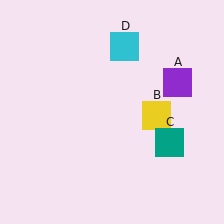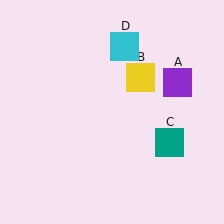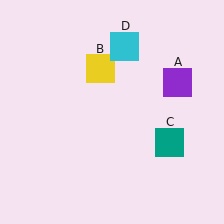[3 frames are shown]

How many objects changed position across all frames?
1 object changed position: yellow square (object B).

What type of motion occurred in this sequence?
The yellow square (object B) rotated counterclockwise around the center of the scene.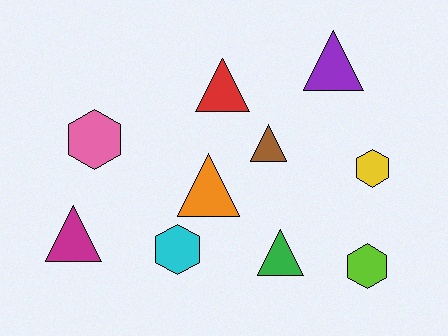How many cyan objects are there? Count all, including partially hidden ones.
There is 1 cyan object.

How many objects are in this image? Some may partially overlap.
There are 10 objects.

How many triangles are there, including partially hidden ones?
There are 6 triangles.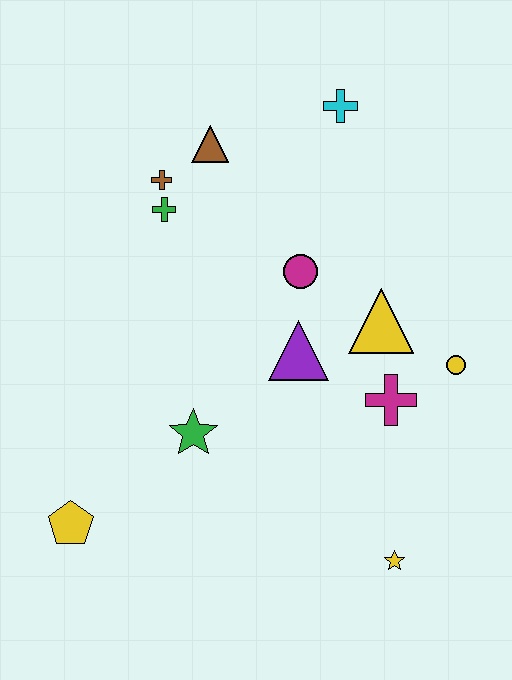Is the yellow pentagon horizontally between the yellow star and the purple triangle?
No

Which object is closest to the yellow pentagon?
The green star is closest to the yellow pentagon.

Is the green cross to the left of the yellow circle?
Yes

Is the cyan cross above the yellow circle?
Yes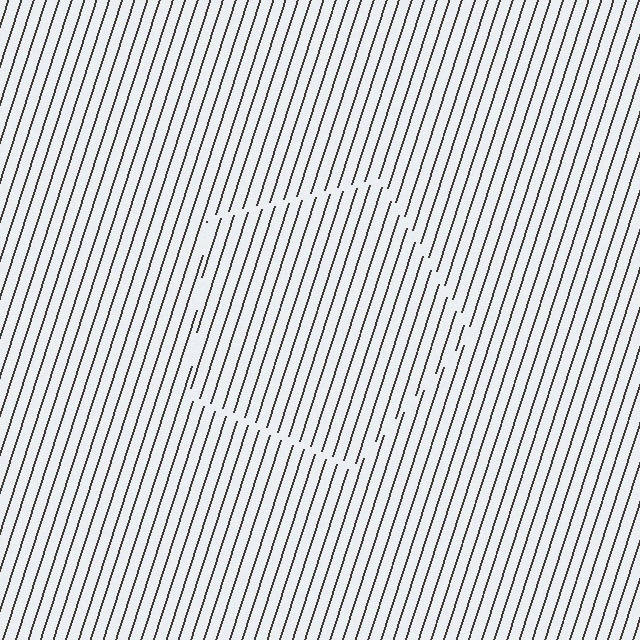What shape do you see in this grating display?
An illusory pentagon. The interior of the shape contains the same grating, shifted by half a period — the contour is defined by the phase discontinuity where line-ends from the inner and outer gratings abut.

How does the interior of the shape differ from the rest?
The interior of the shape contains the same grating, shifted by half a period — the contour is defined by the phase discontinuity where line-ends from the inner and outer gratings abut.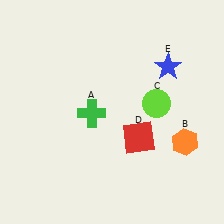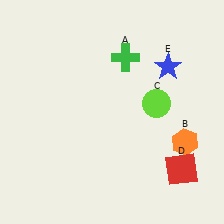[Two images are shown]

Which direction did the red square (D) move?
The red square (D) moved right.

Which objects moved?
The objects that moved are: the green cross (A), the red square (D).